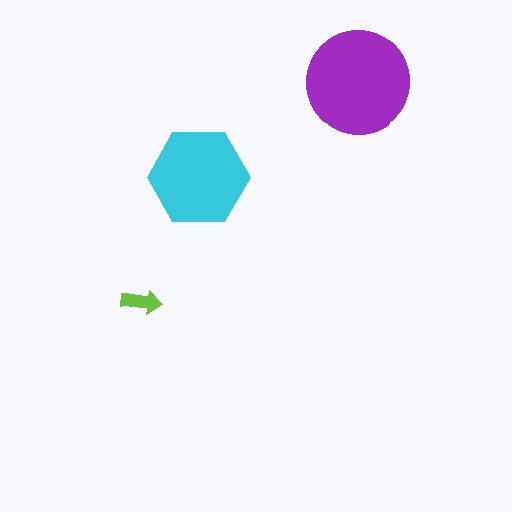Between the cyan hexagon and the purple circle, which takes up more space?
The purple circle.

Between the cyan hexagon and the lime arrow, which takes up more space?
The cyan hexagon.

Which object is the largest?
The purple circle.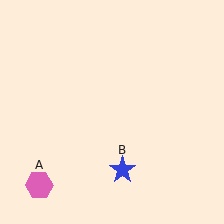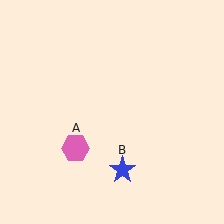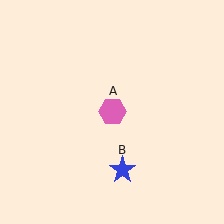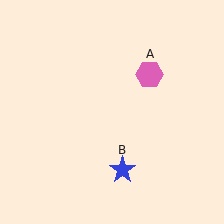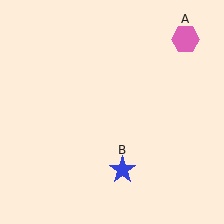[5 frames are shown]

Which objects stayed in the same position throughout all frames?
Blue star (object B) remained stationary.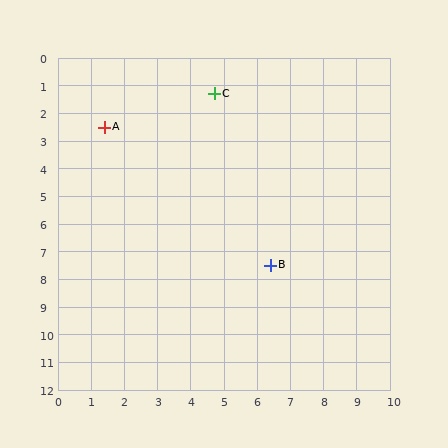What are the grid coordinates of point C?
Point C is at approximately (4.7, 1.3).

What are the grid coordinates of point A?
Point A is at approximately (1.4, 2.5).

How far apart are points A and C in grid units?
Points A and C are about 3.5 grid units apart.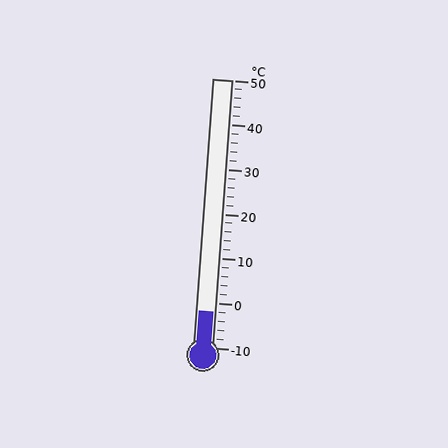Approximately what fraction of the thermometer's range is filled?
The thermometer is filled to approximately 15% of its range.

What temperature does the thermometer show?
The thermometer shows approximately -2°C.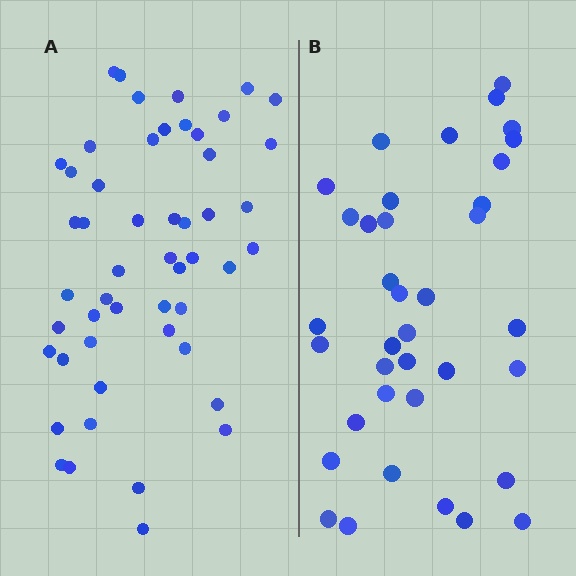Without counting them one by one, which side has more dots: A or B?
Region A (the left region) has more dots.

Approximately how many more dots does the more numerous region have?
Region A has approximately 15 more dots than region B.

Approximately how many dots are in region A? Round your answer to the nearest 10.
About 50 dots. (The exact count is 51, which rounds to 50.)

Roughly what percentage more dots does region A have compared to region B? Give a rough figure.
About 40% more.